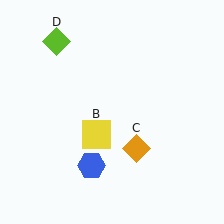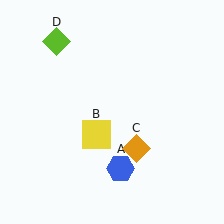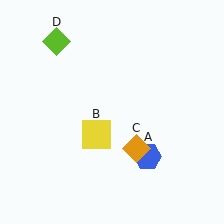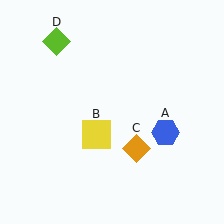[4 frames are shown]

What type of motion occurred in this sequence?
The blue hexagon (object A) rotated counterclockwise around the center of the scene.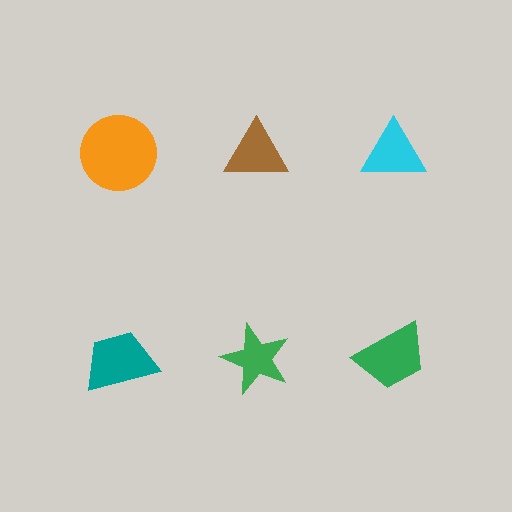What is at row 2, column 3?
A green trapezoid.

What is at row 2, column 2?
A green star.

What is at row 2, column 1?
A teal trapezoid.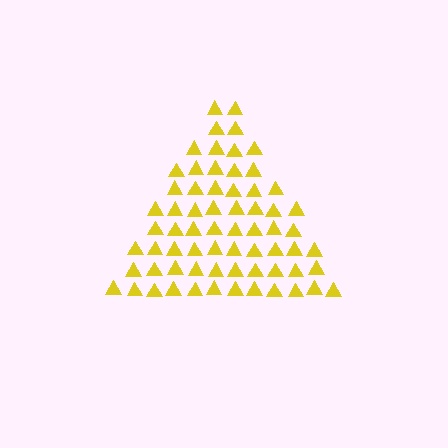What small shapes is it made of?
It is made of small triangles.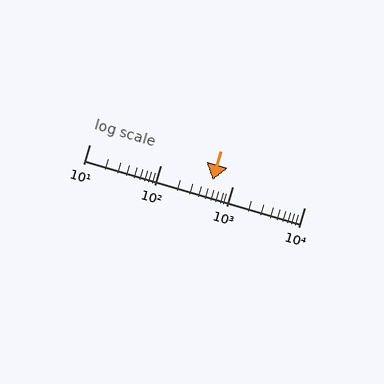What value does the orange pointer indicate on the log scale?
The pointer indicates approximately 520.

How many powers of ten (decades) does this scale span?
The scale spans 3 decades, from 10 to 10000.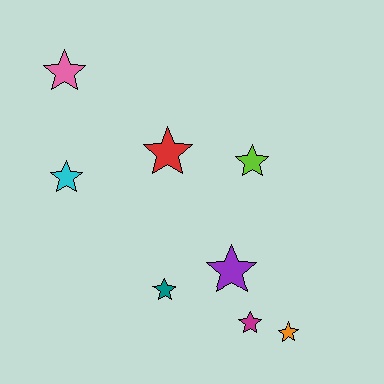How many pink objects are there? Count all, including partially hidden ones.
There is 1 pink object.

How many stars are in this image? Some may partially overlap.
There are 8 stars.